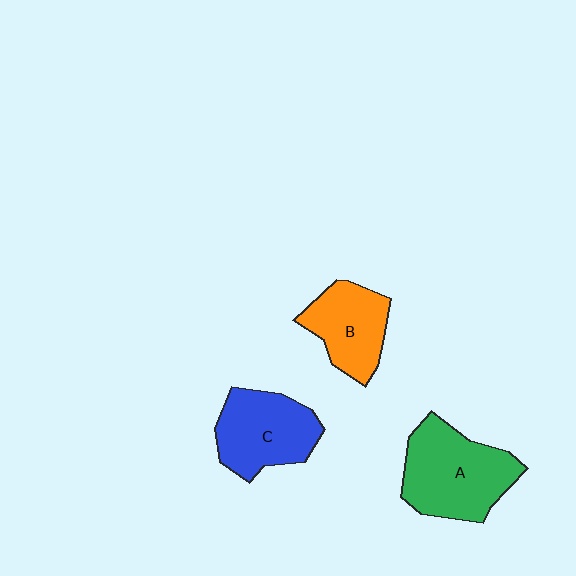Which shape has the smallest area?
Shape B (orange).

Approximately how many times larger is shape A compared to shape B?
Approximately 1.5 times.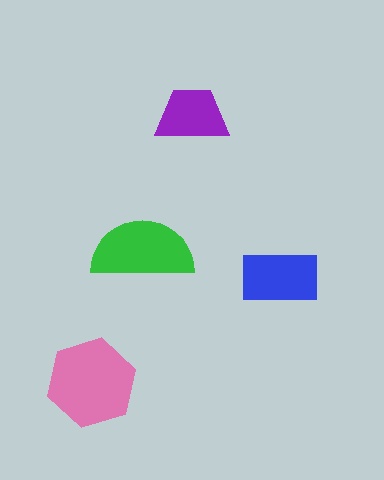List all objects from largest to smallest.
The pink hexagon, the green semicircle, the blue rectangle, the purple trapezoid.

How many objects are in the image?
There are 4 objects in the image.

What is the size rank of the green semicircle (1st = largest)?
2nd.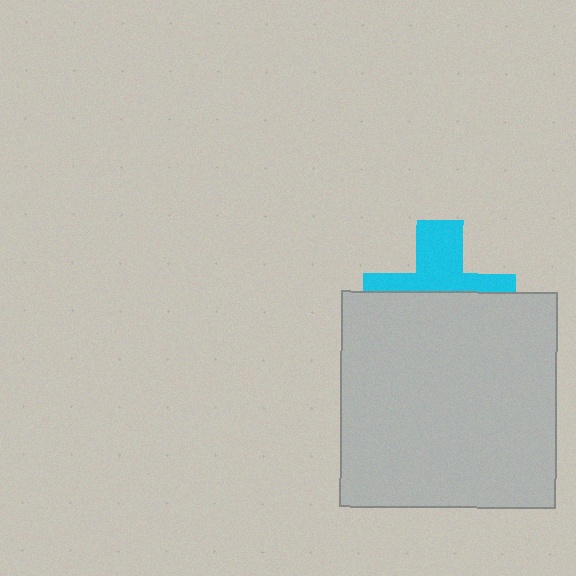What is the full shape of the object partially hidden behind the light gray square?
The partially hidden object is a cyan cross.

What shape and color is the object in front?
The object in front is a light gray square.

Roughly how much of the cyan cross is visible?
A small part of it is visible (roughly 43%).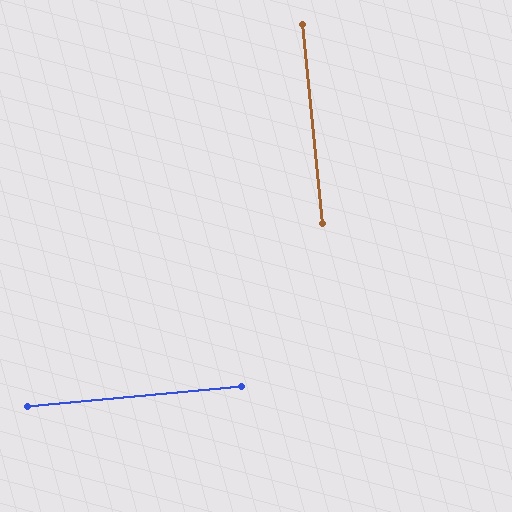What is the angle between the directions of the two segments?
Approximately 90 degrees.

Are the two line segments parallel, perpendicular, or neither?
Perpendicular — they meet at approximately 90°.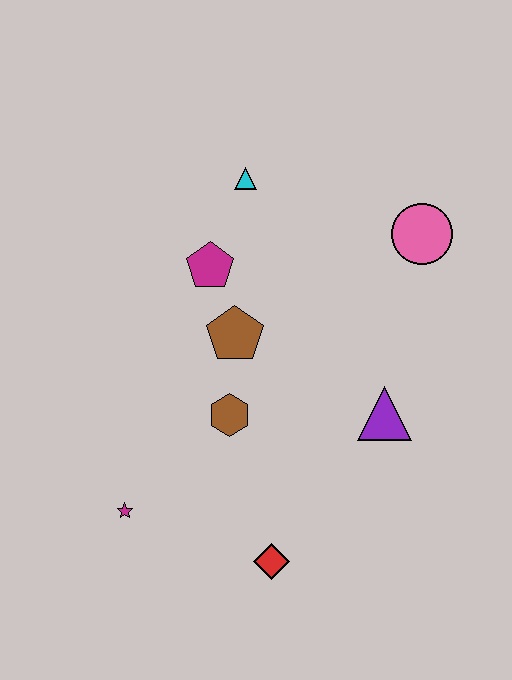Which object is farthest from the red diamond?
The cyan triangle is farthest from the red diamond.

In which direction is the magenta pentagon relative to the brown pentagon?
The magenta pentagon is above the brown pentagon.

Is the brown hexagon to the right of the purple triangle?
No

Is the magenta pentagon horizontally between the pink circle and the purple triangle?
No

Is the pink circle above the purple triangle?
Yes